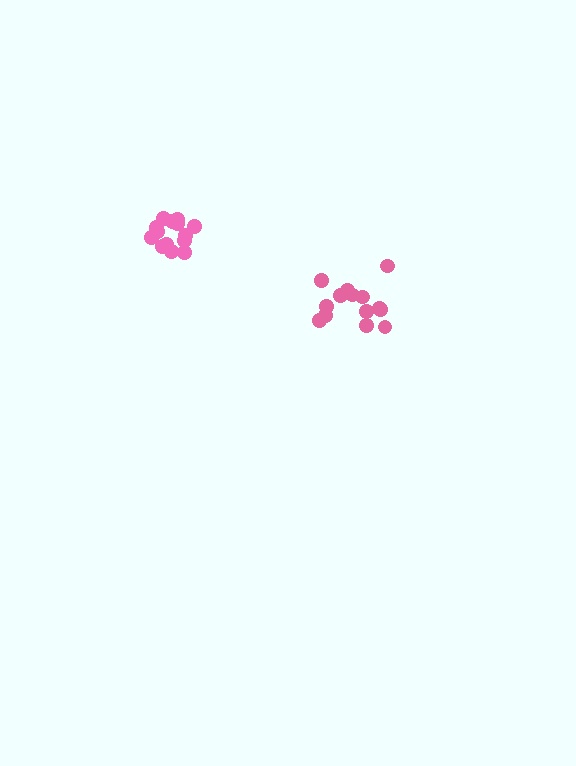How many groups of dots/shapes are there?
There are 2 groups.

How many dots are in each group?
Group 1: 14 dots, Group 2: 14 dots (28 total).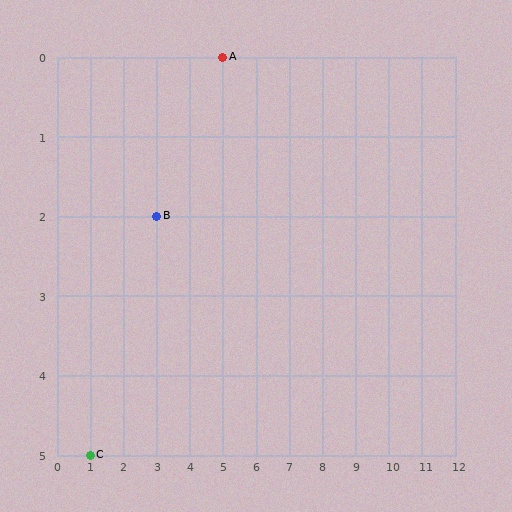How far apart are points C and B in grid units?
Points C and B are 2 columns and 3 rows apart (about 3.6 grid units diagonally).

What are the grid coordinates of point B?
Point B is at grid coordinates (3, 2).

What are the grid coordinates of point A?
Point A is at grid coordinates (5, 0).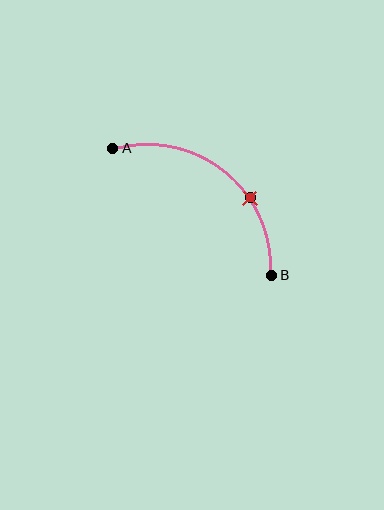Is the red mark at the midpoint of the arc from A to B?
No. The red mark lies on the arc but is closer to endpoint B. The arc midpoint would be at the point on the curve equidistant along the arc from both A and B.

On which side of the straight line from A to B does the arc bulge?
The arc bulges above and to the right of the straight line connecting A and B.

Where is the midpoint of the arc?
The arc midpoint is the point on the curve farthest from the straight line joining A and B. It sits above and to the right of that line.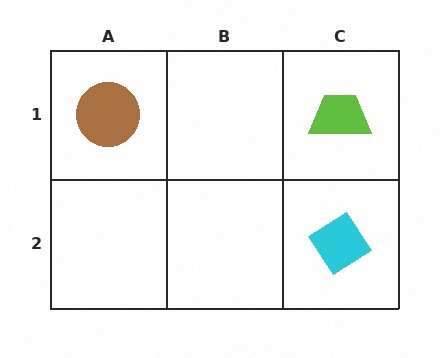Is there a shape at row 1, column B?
No, that cell is empty.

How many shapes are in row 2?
1 shape.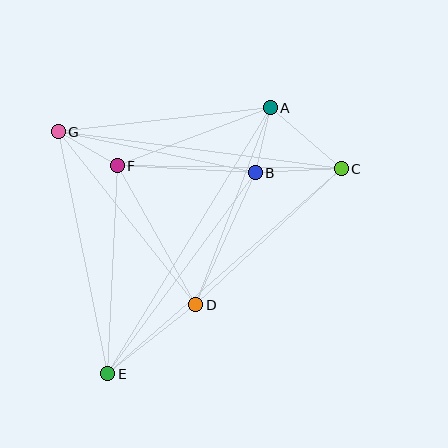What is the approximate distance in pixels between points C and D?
The distance between C and D is approximately 199 pixels.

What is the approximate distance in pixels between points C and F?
The distance between C and F is approximately 224 pixels.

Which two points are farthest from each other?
Points A and E are farthest from each other.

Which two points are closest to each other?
Points A and B are closest to each other.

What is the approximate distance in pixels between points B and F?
The distance between B and F is approximately 138 pixels.